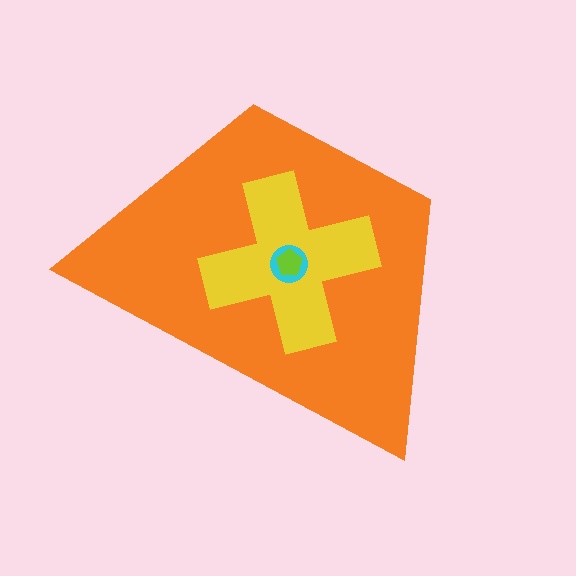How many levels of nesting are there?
4.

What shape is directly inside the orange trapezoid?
The yellow cross.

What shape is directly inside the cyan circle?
The lime pentagon.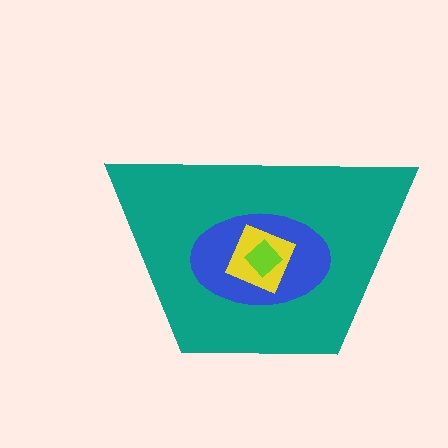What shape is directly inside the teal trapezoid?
The blue ellipse.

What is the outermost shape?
The teal trapezoid.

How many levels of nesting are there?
4.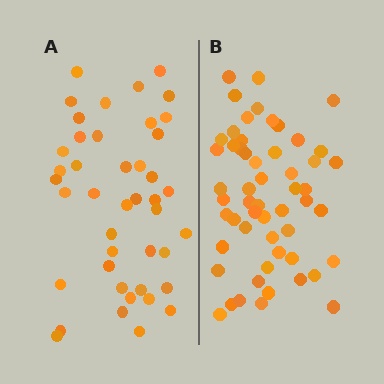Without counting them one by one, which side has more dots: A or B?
Region B (the right region) has more dots.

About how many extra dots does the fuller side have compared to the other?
Region B has roughly 12 or so more dots than region A.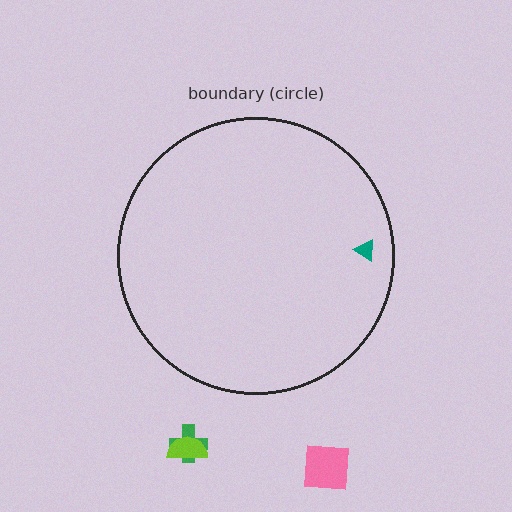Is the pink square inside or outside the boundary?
Outside.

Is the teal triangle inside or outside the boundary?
Inside.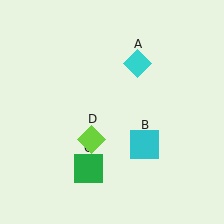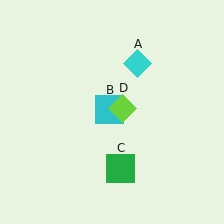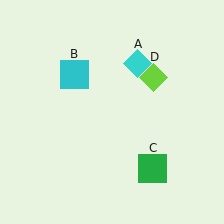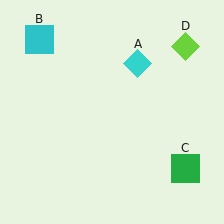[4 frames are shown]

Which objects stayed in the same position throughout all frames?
Cyan diamond (object A) remained stationary.